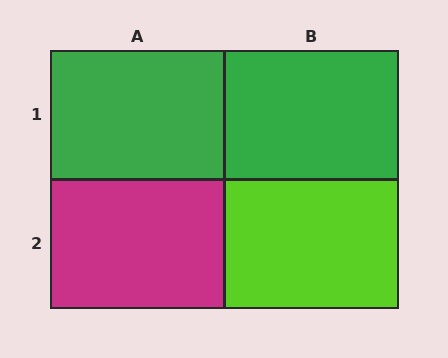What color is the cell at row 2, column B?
Lime.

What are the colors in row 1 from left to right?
Green, green.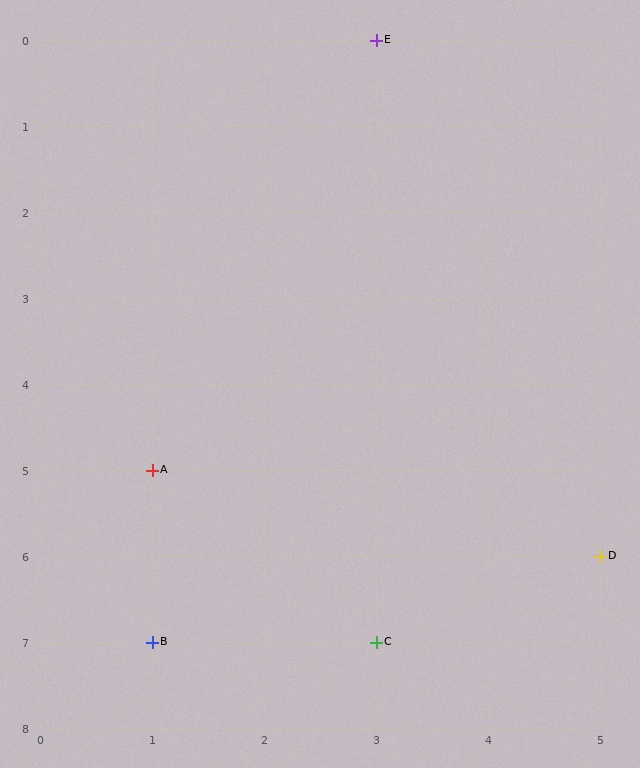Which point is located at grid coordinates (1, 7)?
Point B is at (1, 7).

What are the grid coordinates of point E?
Point E is at grid coordinates (3, 0).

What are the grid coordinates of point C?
Point C is at grid coordinates (3, 7).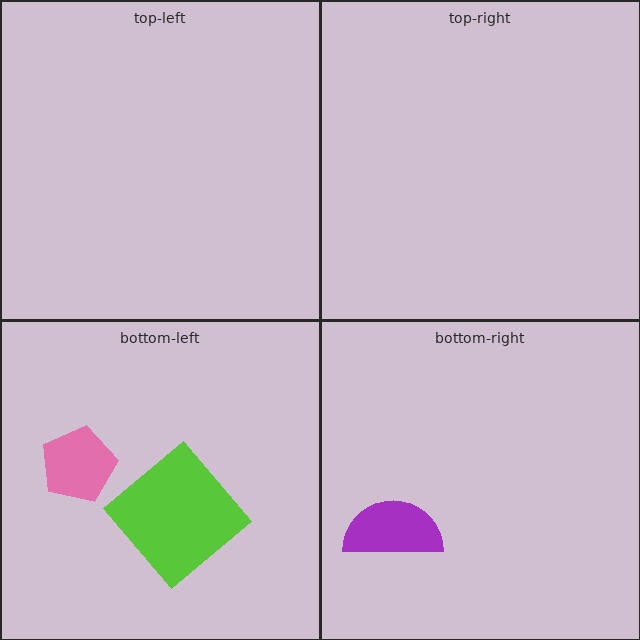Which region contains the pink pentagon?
The bottom-left region.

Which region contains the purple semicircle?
The bottom-right region.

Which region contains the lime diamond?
The bottom-left region.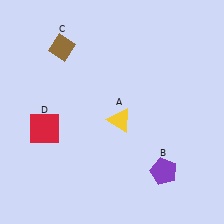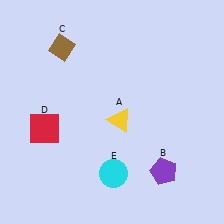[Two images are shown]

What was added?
A cyan circle (E) was added in Image 2.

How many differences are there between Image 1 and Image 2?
There is 1 difference between the two images.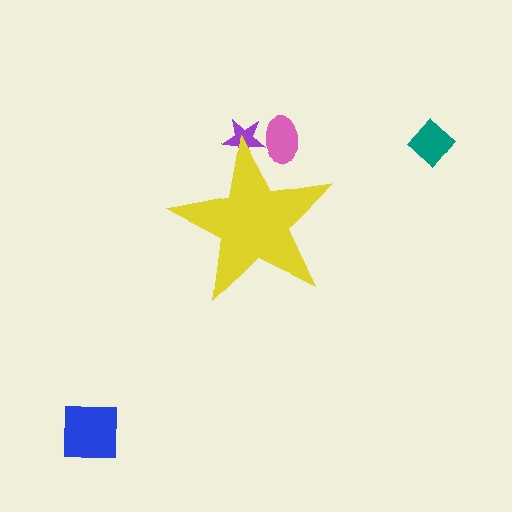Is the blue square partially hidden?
No, the blue square is fully visible.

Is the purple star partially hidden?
Yes, the purple star is partially hidden behind the yellow star.